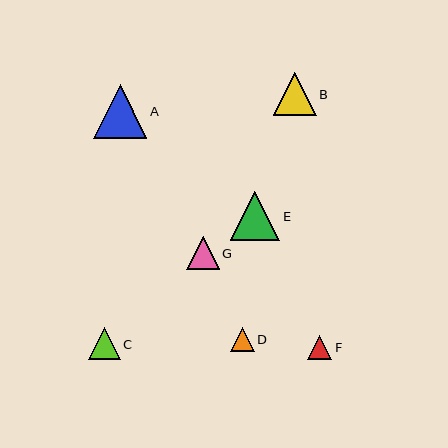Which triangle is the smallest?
Triangle D is the smallest with a size of approximately 24 pixels.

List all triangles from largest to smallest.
From largest to smallest: A, E, B, G, C, F, D.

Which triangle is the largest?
Triangle A is the largest with a size of approximately 54 pixels.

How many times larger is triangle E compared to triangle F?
Triangle E is approximately 2.0 times the size of triangle F.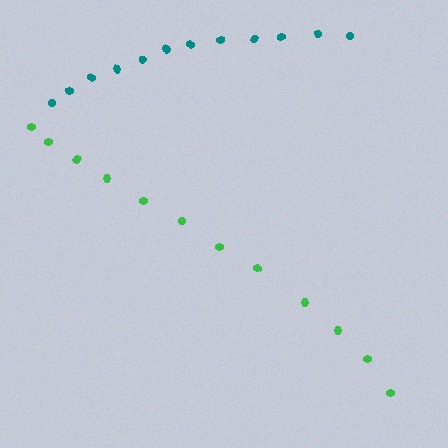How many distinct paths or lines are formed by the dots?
There are 2 distinct paths.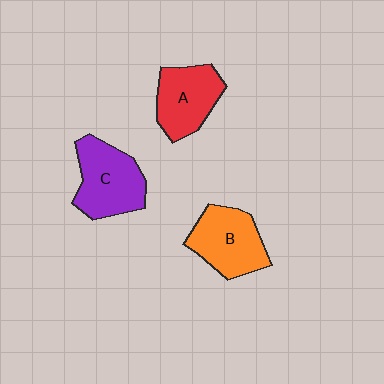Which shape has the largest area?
Shape C (purple).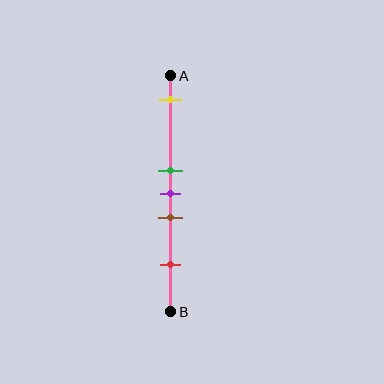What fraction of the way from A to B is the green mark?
The green mark is approximately 40% (0.4) of the way from A to B.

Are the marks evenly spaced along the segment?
No, the marks are not evenly spaced.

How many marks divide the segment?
There are 5 marks dividing the segment.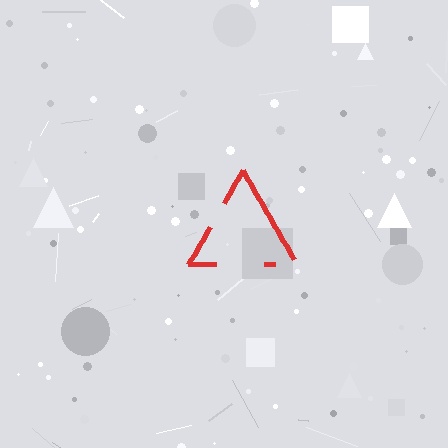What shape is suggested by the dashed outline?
The dashed outline suggests a triangle.